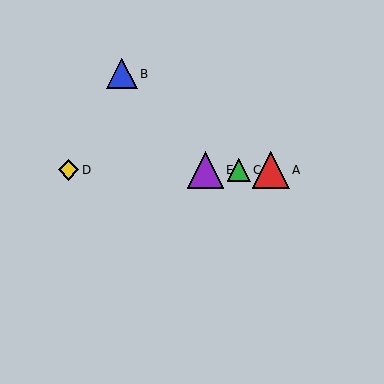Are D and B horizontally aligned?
No, D is at y≈170 and B is at y≈74.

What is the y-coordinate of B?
Object B is at y≈74.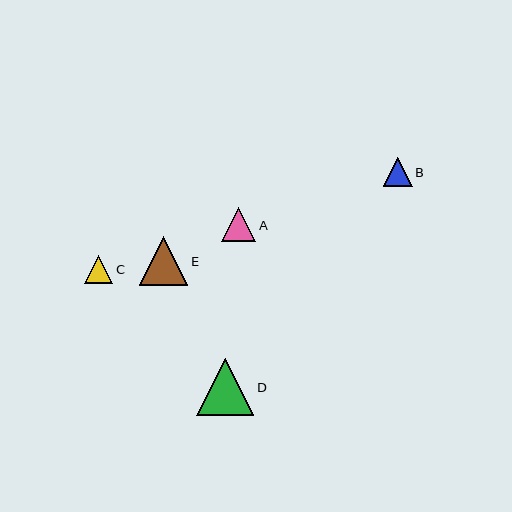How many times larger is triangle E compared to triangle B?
Triangle E is approximately 1.7 times the size of triangle B.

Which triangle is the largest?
Triangle D is the largest with a size of approximately 57 pixels.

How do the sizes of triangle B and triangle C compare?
Triangle B and triangle C are approximately the same size.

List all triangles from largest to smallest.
From largest to smallest: D, E, A, B, C.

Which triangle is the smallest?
Triangle C is the smallest with a size of approximately 28 pixels.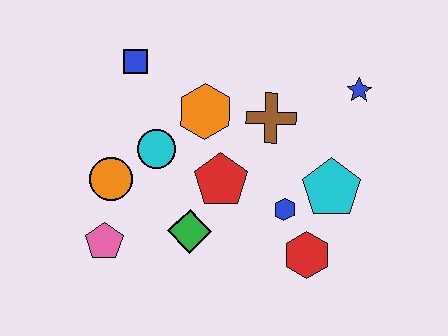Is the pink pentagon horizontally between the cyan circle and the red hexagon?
No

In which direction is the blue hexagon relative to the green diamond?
The blue hexagon is to the right of the green diamond.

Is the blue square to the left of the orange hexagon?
Yes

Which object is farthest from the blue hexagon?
The blue square is farthest from the blue hexagon.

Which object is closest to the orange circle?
The cyan circle is closest to the orange circle.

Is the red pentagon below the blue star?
Yes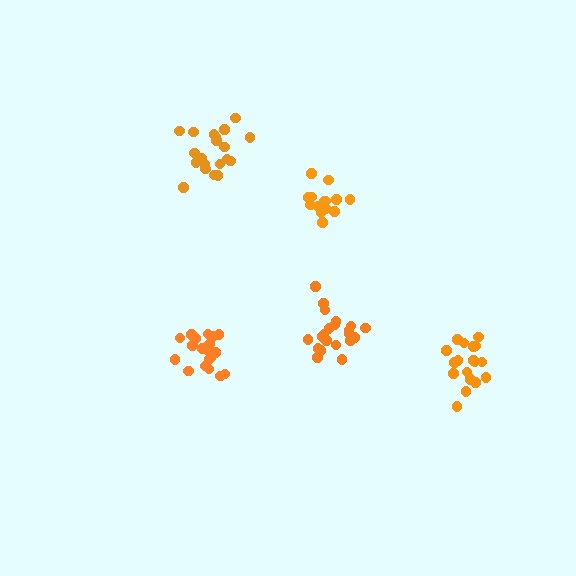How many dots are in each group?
Group 1: 20 dots, Group 2: 19 dots, Group 3: 18 dots, Group 4: 21 dots, Group 5: 15 dots (93 total).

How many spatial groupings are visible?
There are 5 spatial groupings.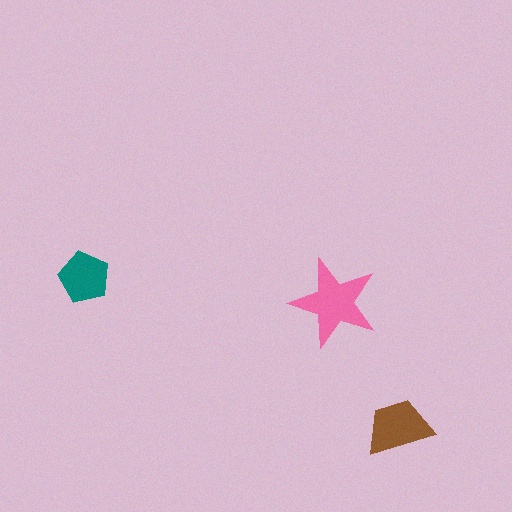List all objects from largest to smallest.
The pink star, the brown trapezoid, the teal pentagon.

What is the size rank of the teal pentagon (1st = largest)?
3rd.